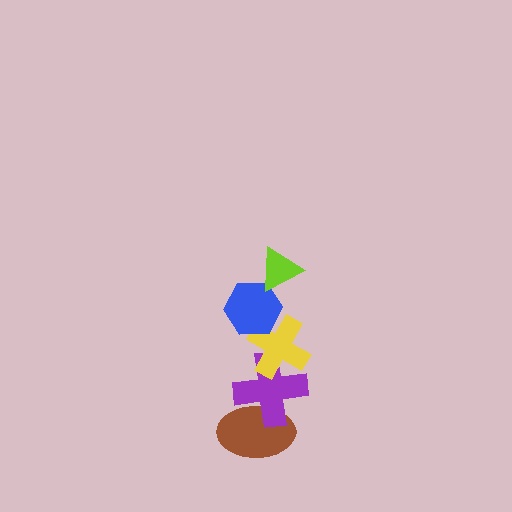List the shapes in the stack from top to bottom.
From top to bottom: the lime triangle, the blue hexagon, the yellow cross, the purple cross, the brown ellipse.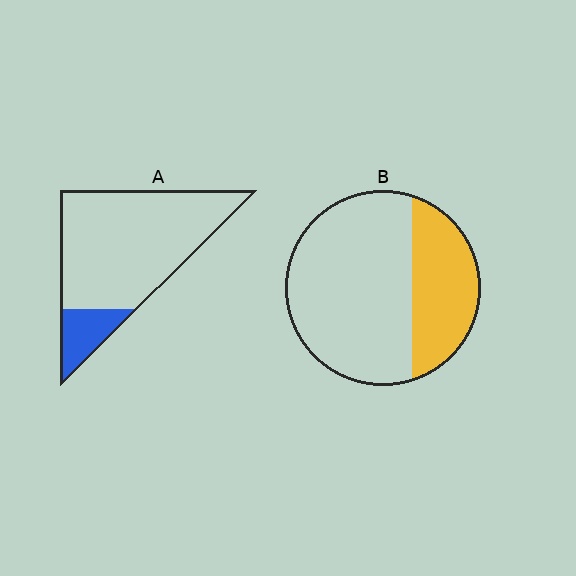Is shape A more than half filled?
No.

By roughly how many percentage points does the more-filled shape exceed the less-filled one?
By roughly 15 percentage points (B over A).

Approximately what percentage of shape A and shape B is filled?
A is approximately 15% and B is approximately 30%.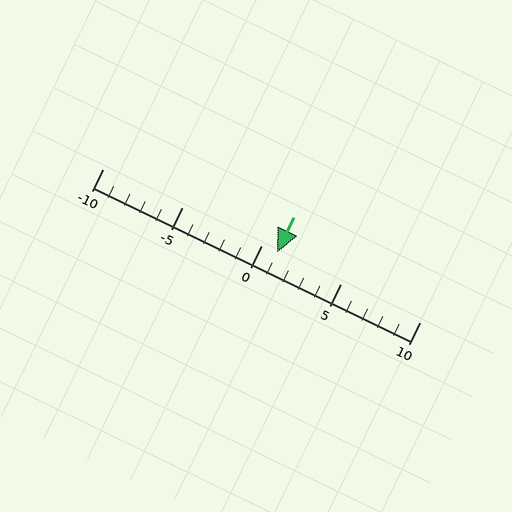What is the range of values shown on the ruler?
The ruler shows values from -10 to 10.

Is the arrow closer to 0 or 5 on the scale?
The arrow is closer to 0.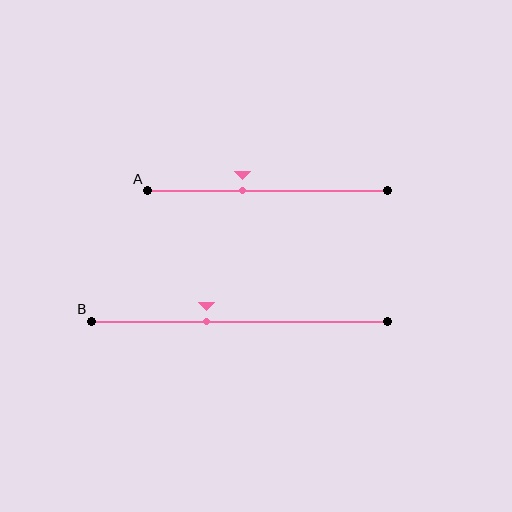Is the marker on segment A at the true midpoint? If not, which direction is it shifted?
No, the marker on segment A is shifted to the left by about 11% of the segment length.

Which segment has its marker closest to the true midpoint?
Segment A has its marker closest to the true midpoint.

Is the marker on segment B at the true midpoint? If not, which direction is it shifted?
No, the marker on segment B is shifted to the left by about 11% of the segment length.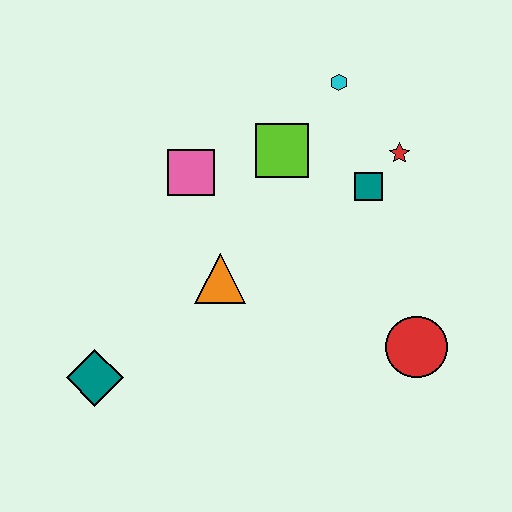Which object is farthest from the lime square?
The teal diamond is farthest from the lime square.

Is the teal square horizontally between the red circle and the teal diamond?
Yes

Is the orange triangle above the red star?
No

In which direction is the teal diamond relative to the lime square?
The teal diamond is below the lime square.